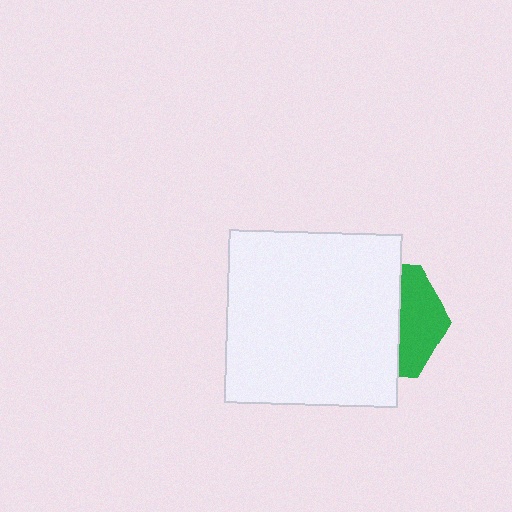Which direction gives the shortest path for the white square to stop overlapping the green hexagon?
Moving left gives the shortest separation.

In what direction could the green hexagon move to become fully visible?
The green hexagon could move right. That would shift it out from behind the white square entirely.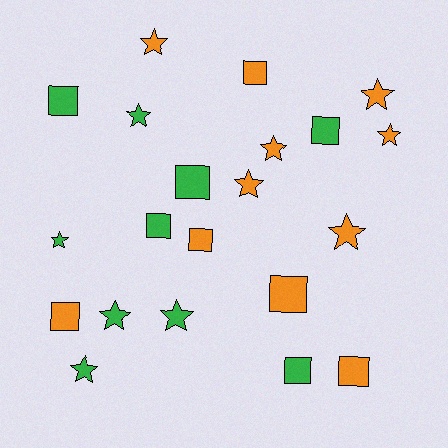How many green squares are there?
There are 5 green squares.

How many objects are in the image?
There are 21 objects.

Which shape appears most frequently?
Star, with 11 objects.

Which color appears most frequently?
Orange, with 11 objects.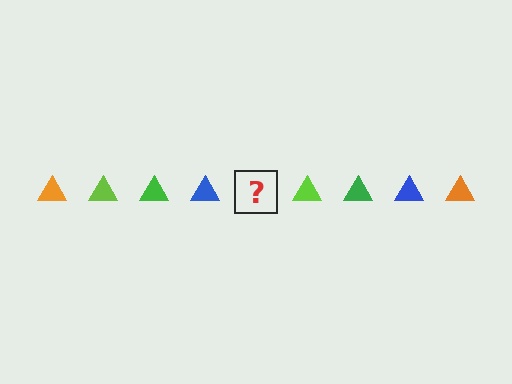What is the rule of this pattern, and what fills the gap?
The rule is that the pattern cycles through orange, lime, green, blue triangles. The gap should be filled with an orange triangle.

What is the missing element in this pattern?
The missing element is an orange triangle.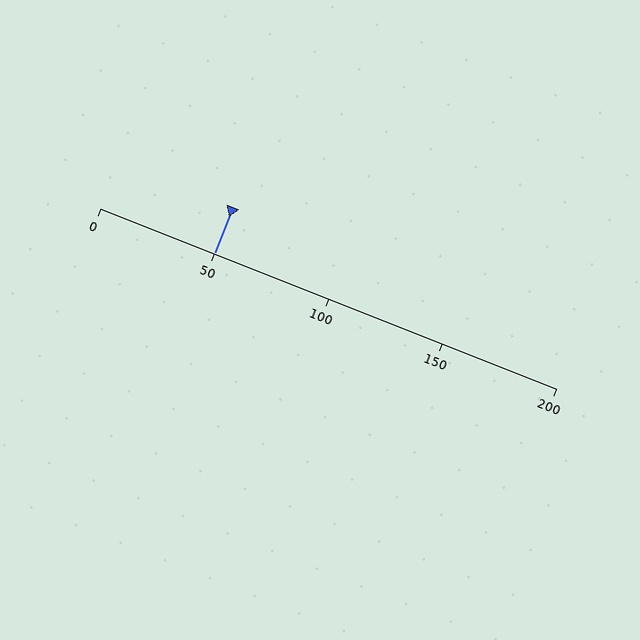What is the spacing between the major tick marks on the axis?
The major ticks are spaced 50 apart.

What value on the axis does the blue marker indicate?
The marker indicates approximately 50.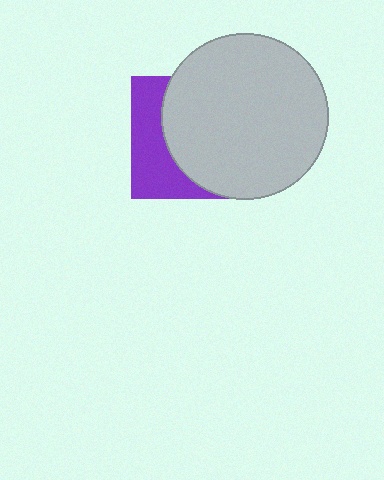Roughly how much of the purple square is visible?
A small part of it is visible (roughly 35%).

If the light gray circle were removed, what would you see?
You would see the complete purple square.